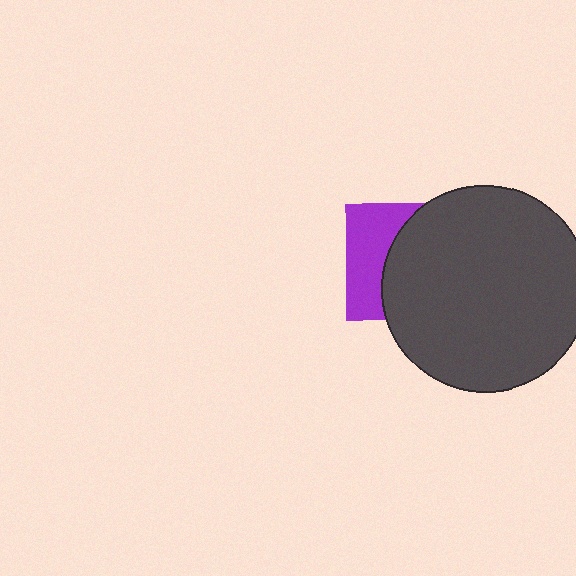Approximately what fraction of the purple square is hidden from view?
Roughly 61% of the purple square is hidden behind the dark gray circle.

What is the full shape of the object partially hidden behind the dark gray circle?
The partially hidden object is a purple square.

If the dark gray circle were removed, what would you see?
You would see the complete purple square.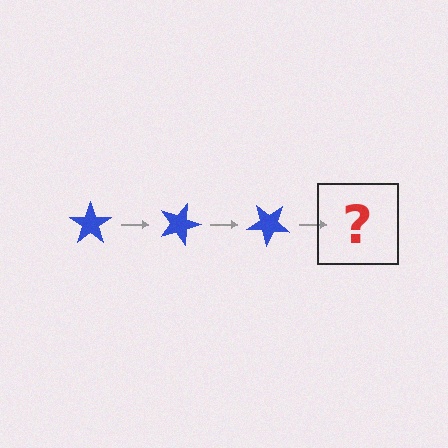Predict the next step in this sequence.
The next step is a blue star rotated 60 degrees.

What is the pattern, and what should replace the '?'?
The pattern is that the star rotates 20 degrees each step. The '?' should be a blue star rotated 60 degrees.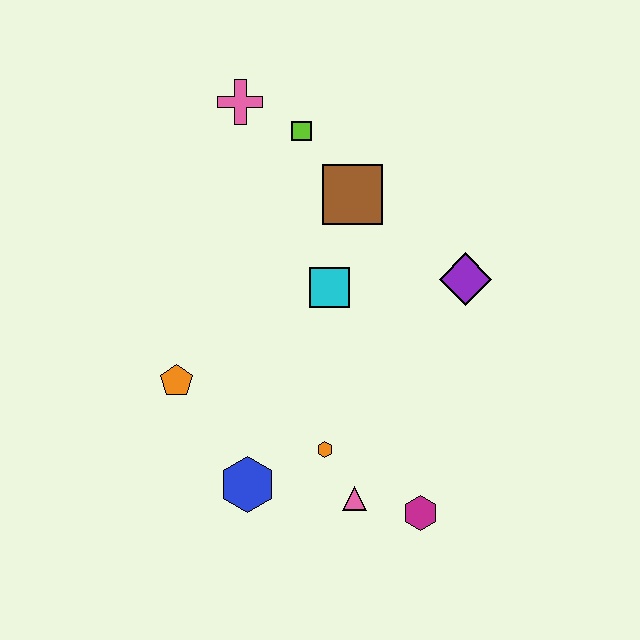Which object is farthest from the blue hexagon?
The pink cross is farthest from the blue hexagon.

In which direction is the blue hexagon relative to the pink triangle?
The blue hexagon is to the left of the pink triangle.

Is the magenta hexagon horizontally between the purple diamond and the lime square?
Yes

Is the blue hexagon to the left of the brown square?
Yes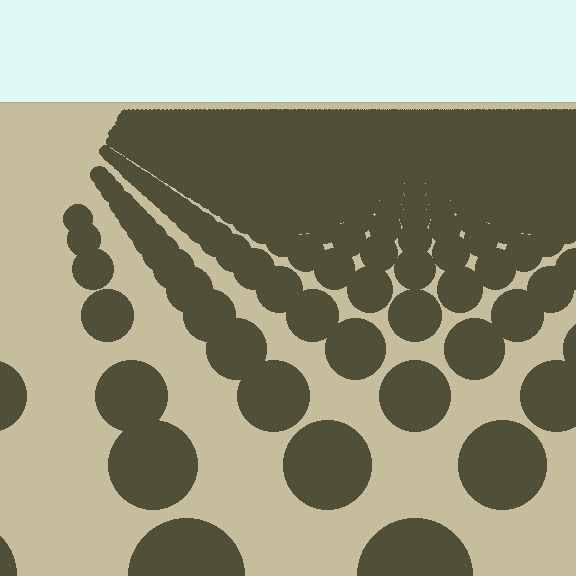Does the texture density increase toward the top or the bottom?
Density increases toward the top.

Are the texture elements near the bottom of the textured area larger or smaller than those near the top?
Larger. Near the bottom, elements are closer to the viewer and appear at a bigger on-screen size.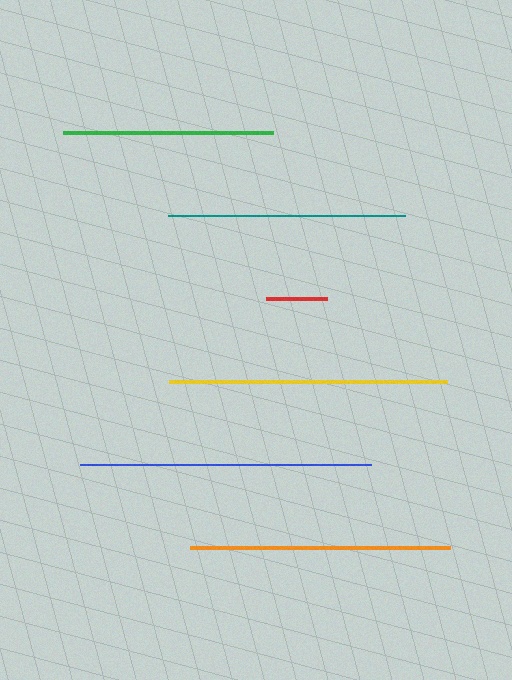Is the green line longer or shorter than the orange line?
The orange line is longer than the green line.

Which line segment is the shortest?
The red line is the shortest at approximately 61 pixels.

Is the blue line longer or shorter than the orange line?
The blue line is longer than the orange line.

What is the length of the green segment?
The green segment is approximately 210 pixels long.